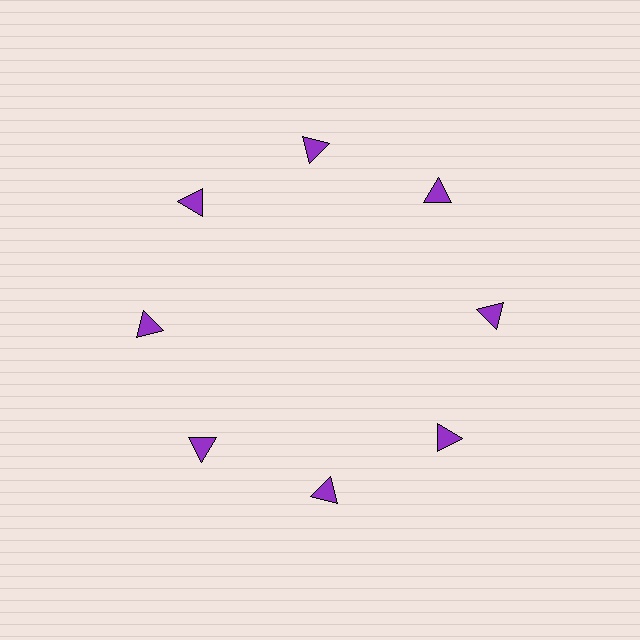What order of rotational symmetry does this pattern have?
This pattern has 8-fold rotational symmetry.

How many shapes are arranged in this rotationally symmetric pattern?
There are 8 shapes, arranged in 8 groups of 1.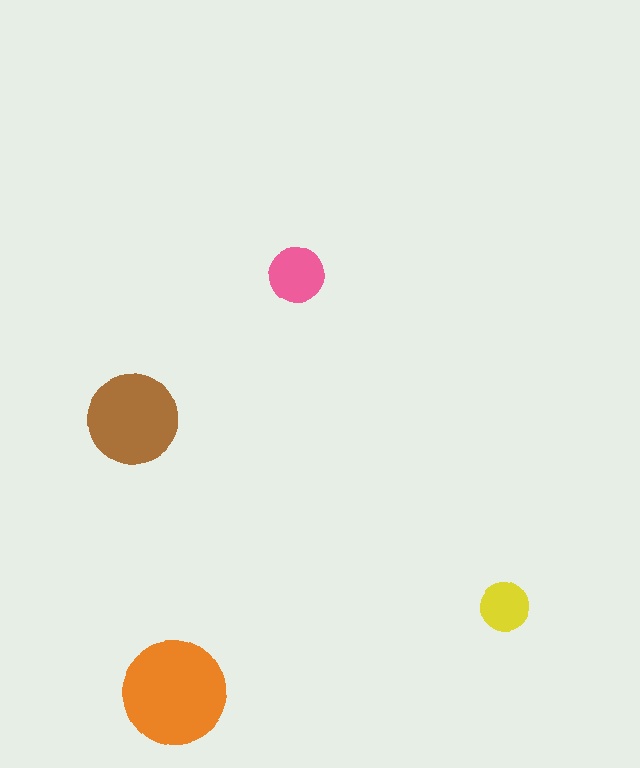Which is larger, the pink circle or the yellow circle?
The pink one.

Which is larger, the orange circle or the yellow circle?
The orange one.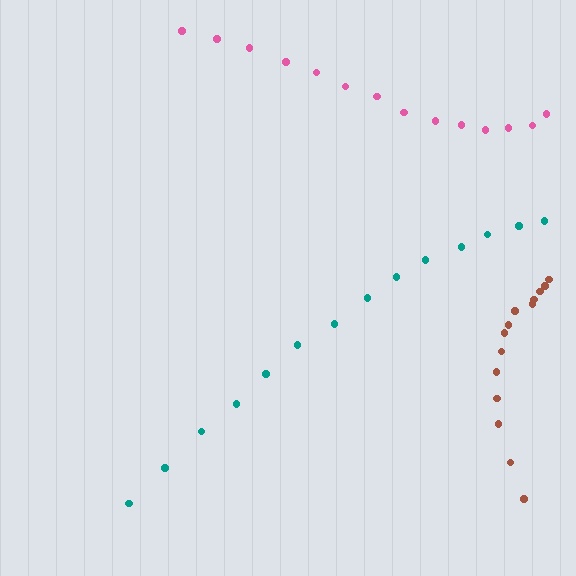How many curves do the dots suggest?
There are 3 distinct paths.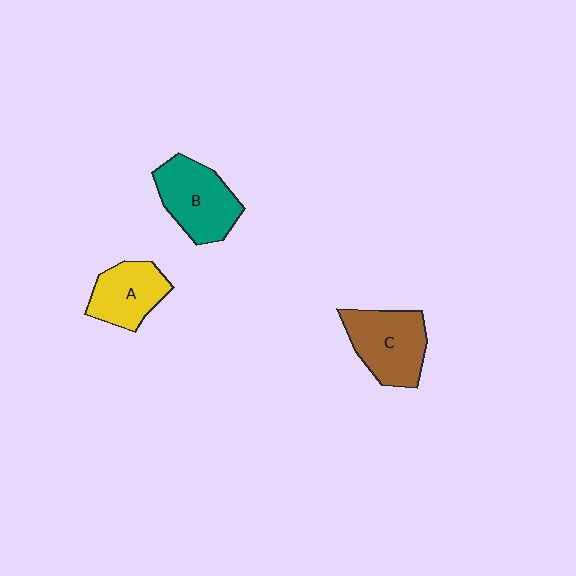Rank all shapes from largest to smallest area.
From largest to smallest: B (teal), C (brown), A (yellow).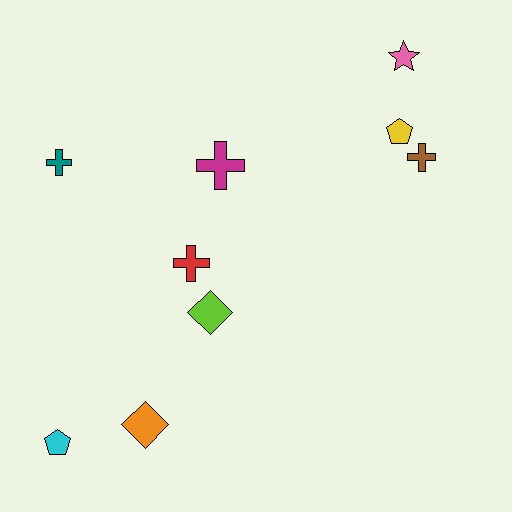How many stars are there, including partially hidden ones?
There is 1 star.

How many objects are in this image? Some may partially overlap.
There are 9 objects.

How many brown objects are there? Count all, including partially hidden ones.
There is 1 brown object.